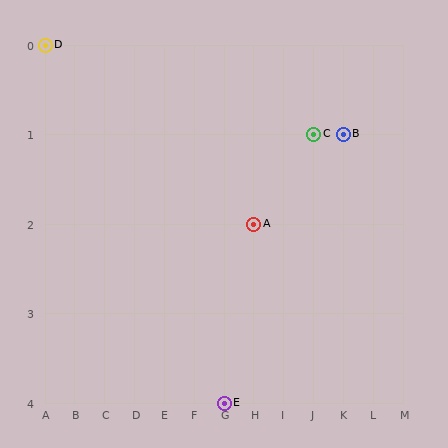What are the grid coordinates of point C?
Point C is at grid coordinates (J, 1).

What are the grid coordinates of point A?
Point A is at grid coordinates (H, 2).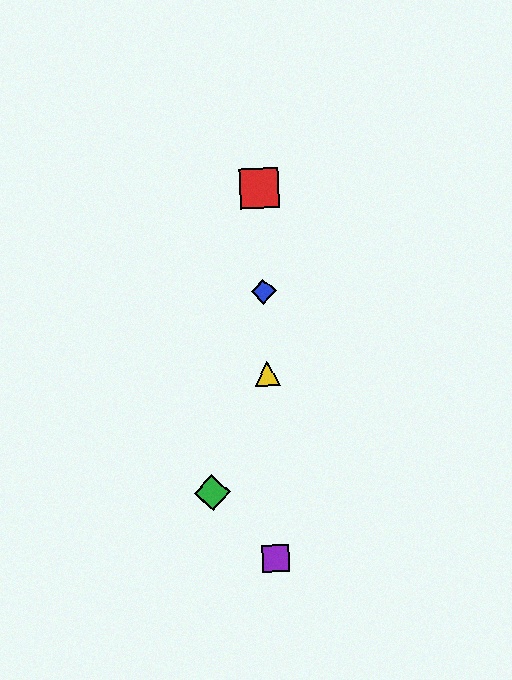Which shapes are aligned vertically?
The red square, the blue diamond, the yellow triangle, the purple square are aligned vertically.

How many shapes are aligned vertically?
4 shapes (the red square, the blue diamond, the yellow triangle, the purple square) are aligned vertically.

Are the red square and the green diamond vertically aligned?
No, the red square is at x≈259 and the green diamond is at x≈212.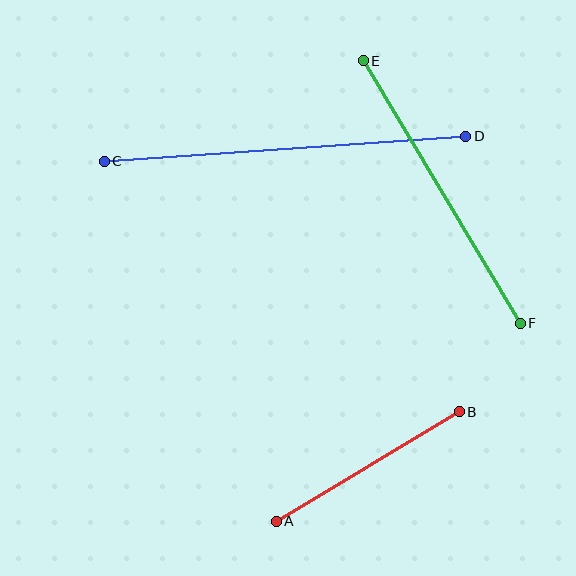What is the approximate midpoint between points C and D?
The midpoint is at approximately (285, 149) pixels.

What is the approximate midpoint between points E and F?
The midpoint is at approximately (442, 192) pixels.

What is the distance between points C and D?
The distance is approximately 362 pixels.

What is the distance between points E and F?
The distance is approximately 306 pixels.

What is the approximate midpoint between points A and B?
The midpoint is at approximately (368, 466) pixels.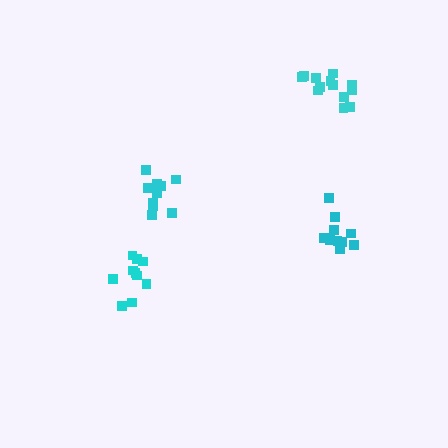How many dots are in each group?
Group 1: 13 dots, Group 2: 10 dots, Group 3: 10 dots, Group 4: 10 dots (43 total).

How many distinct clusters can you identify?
There are 4 distinct clusters.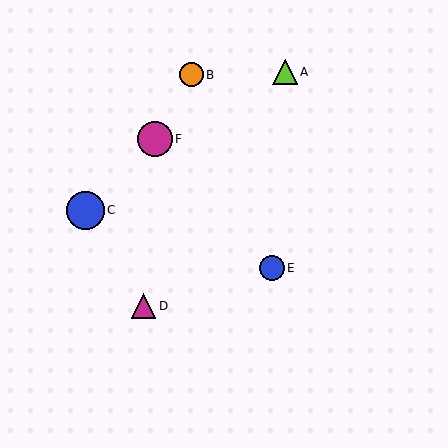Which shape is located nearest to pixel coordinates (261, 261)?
The blue circle (labeled E) at (272, 268) is nearest to that location.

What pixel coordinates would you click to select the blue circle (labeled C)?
Click at (85, 210) to select the blue circle C.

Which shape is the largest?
The blue circle (labeled C) is the largest.